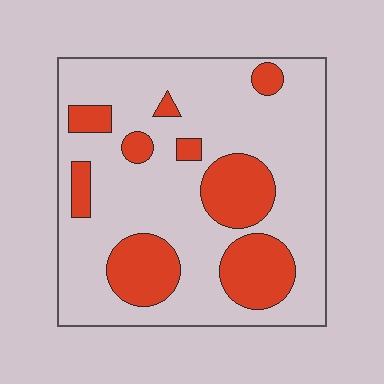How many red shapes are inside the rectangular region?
9.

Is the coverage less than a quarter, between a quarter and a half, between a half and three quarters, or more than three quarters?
Between a quarter and a half.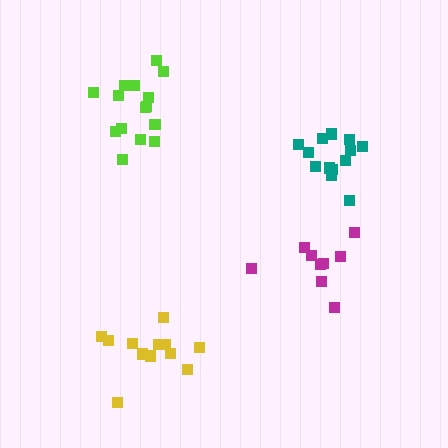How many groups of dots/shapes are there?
There are 4 groups.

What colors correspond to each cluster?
The clusters are colored: teal, lime, yellow, magenta.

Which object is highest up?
The lime cluster is topmost.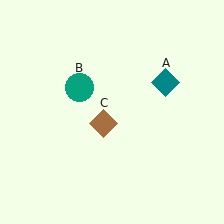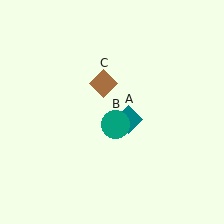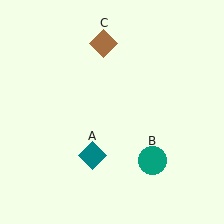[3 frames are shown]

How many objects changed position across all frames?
3 objects changed position: teal diamond (object A), teal circle (object B), brown diamond (object C).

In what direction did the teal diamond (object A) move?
The teal diamond (object A) moved down and to the left.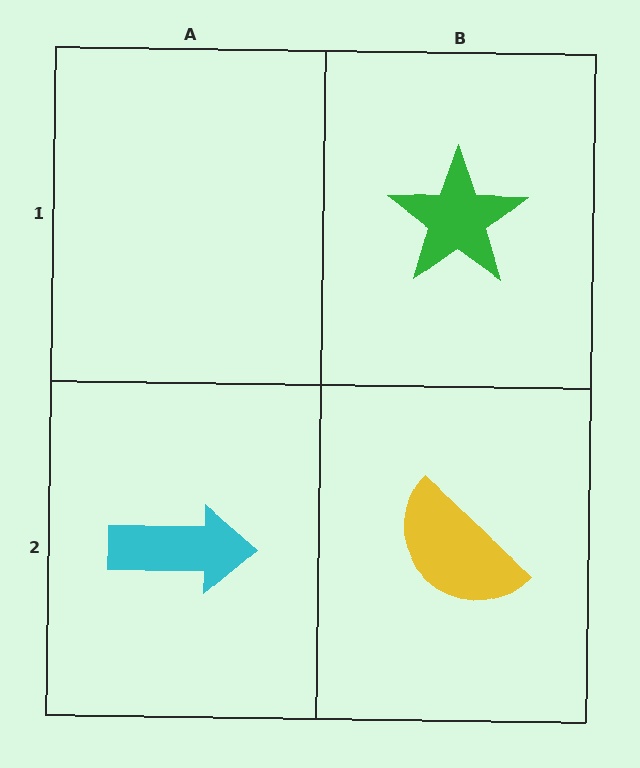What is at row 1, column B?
A green star.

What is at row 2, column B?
A yellow semicircle.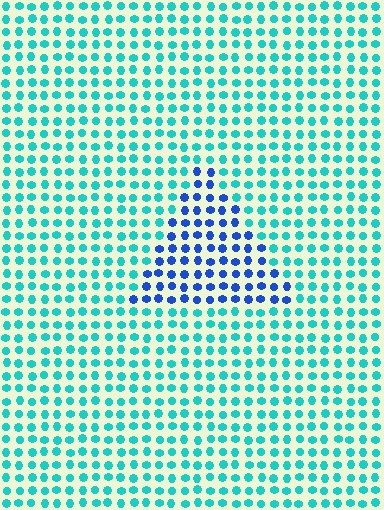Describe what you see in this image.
The image is filled with small cyan elements in a uniform arrangement. A triangle-shaped region is visible where the elements are tinted to a slightly different hue, forming a subtle color boundary.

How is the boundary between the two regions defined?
The boundary is defined purely by a slight shift in hue (about 47 degrees). Spacing, size, and orientation are identical on both sides.